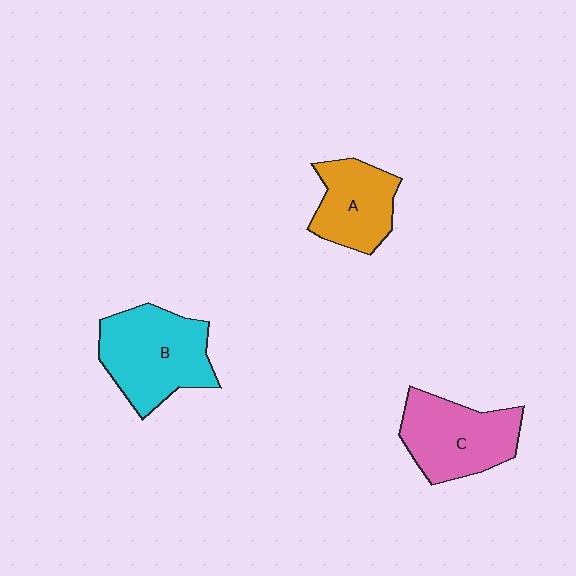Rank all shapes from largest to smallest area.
From largest to smallest: B (cyan), C (pink), A (orange).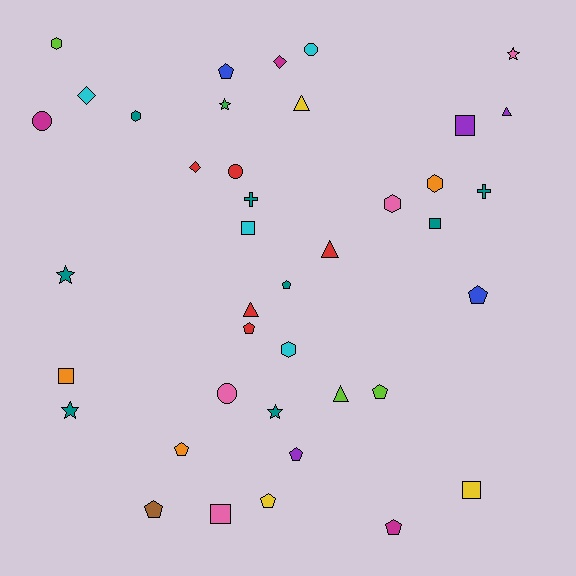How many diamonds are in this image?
There are 3 diamonds.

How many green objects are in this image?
There is 1 green object.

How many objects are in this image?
There are 40 objects.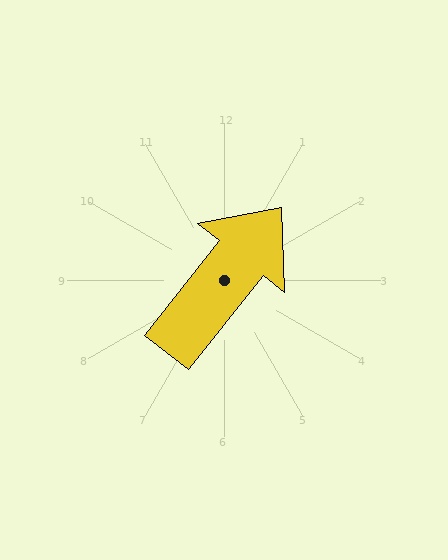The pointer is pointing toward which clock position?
Roughly 1 o'clock.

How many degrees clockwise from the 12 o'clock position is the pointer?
Approximately 38 degrees.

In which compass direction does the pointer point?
Northeast.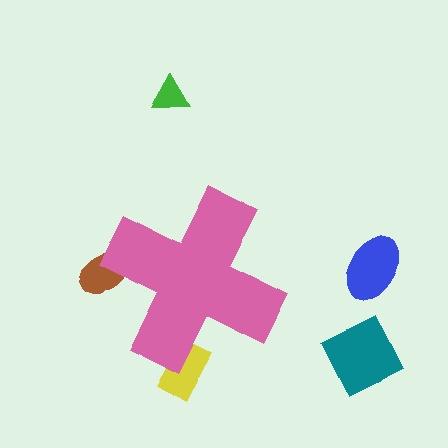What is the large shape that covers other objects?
A pink cross.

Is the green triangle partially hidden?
No, the green triangle is fully visible.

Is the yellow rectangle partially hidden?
Yes, the yellow rectangle is partially hidden behind the pink cross.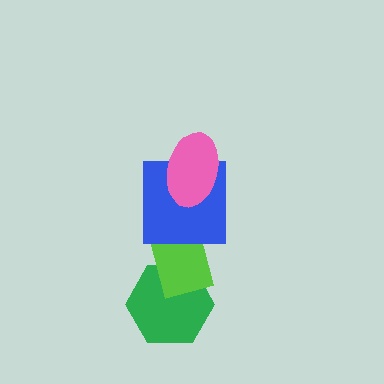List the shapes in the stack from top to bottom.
From top to bottom: the pink ellipse, the blue square, the lime rectangle, the green hexagon.